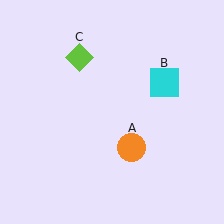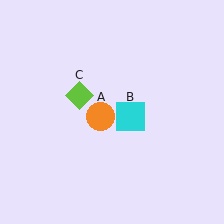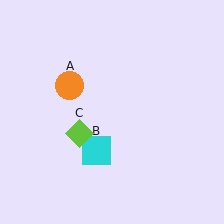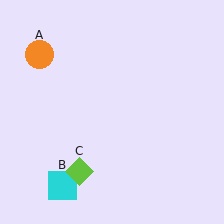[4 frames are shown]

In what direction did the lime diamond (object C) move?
The lime diamond (object C) moved down.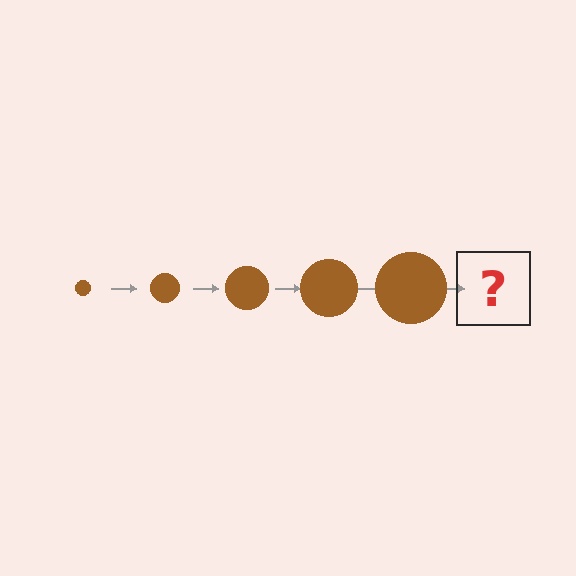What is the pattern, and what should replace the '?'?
The pattern is that the circle gets progressively larger each step. The '?' should be a brown circle, larger than the previous one.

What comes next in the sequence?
The next element should be a brown circle, larger than the previous one.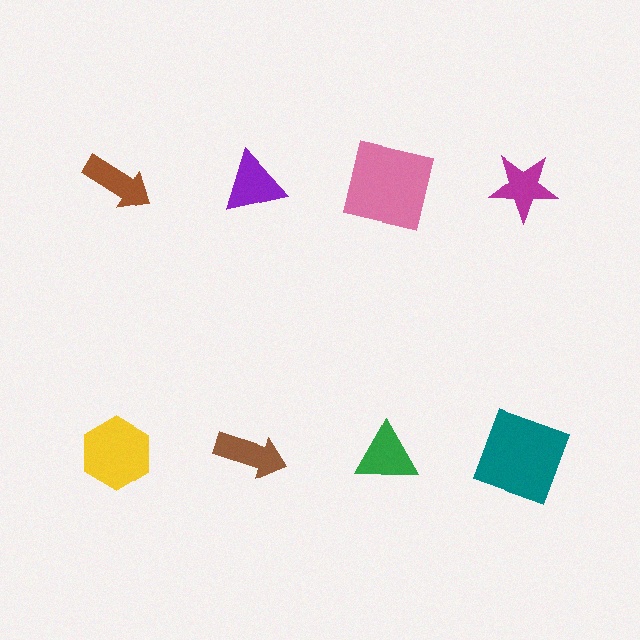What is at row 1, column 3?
A pink square.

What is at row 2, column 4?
A teal square.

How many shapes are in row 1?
4 shapes.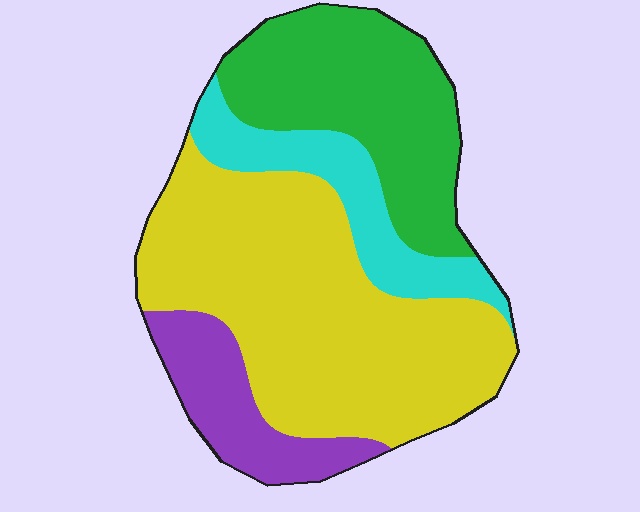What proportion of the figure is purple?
Purple takes up less than a sixth of the figure.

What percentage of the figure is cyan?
Cyan takes up less than a sixth of the figure.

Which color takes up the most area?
Yellow, at roughly 50%.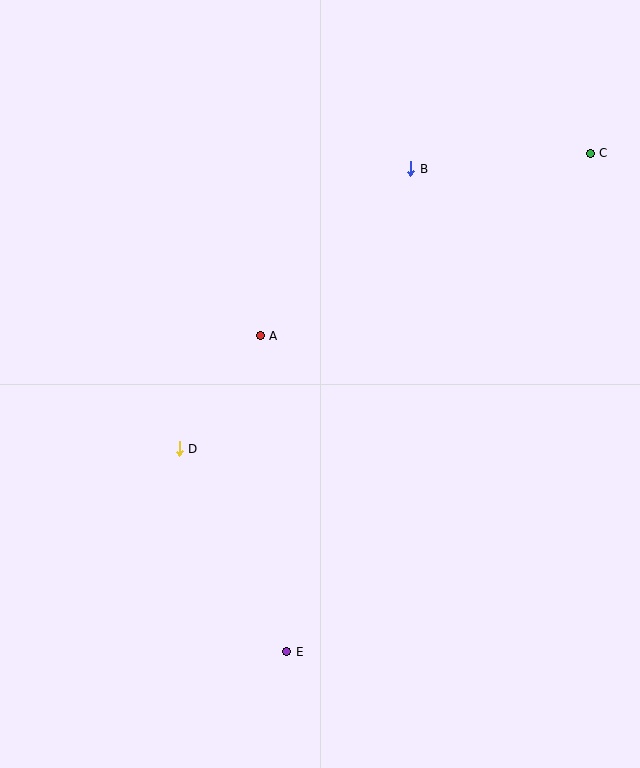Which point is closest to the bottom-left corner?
Point E is closest to the bottom-left corner.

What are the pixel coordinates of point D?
Point D is at (179, 449).